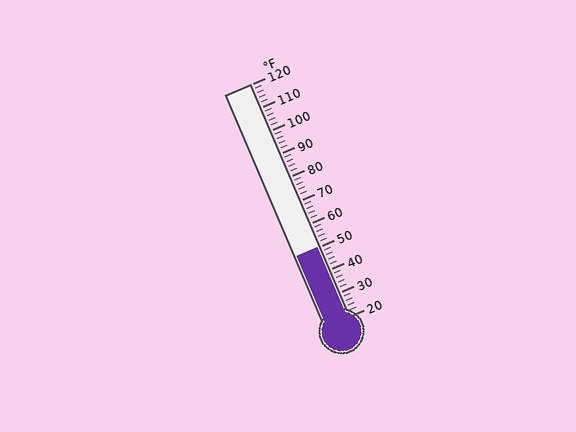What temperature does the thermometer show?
The thermometer shows approximately 50°F.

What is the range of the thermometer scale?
The thermometer scale ranges from 20°F to 120°F.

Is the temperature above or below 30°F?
The temperature is above 30°F.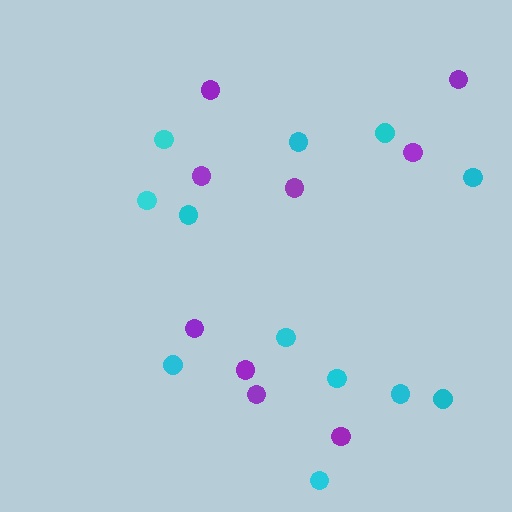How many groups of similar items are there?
There are 2 groups: one group of purple circles (9) and one group of cyan circles (12).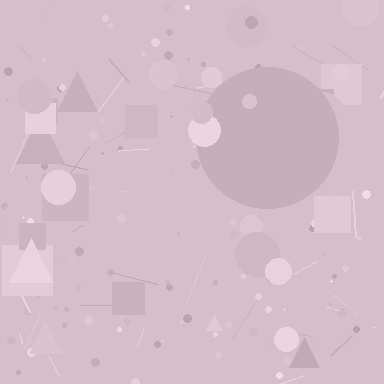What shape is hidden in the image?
A circle is hidden in the image.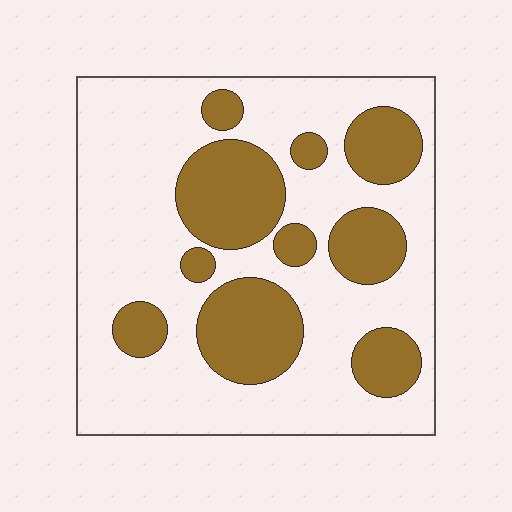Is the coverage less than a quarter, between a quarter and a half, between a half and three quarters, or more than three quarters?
Between a quarter and a half.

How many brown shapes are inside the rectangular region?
10.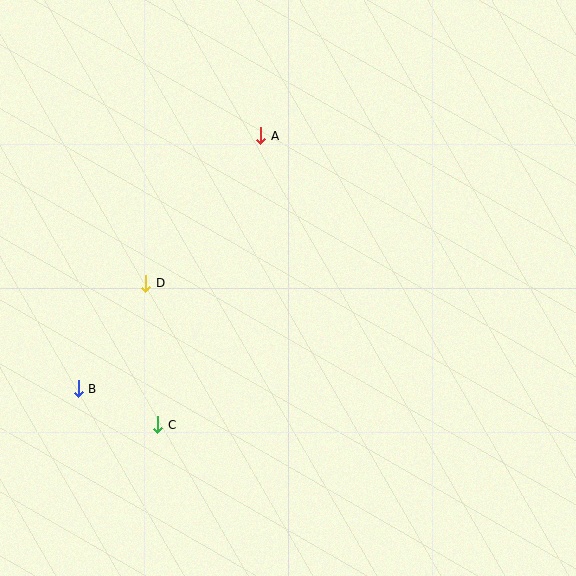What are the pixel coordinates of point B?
Point B is at (78, 389).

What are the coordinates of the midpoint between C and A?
The midpoint between C and A is at (209, 280).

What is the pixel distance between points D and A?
The distance between D and A is 187 pixels.